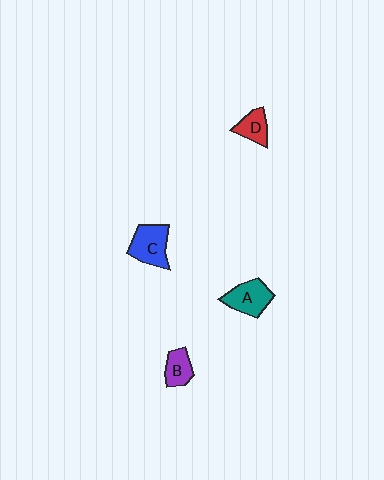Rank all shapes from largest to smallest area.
From largest to smallest: C (blue), A (teal), B (purple), D (red).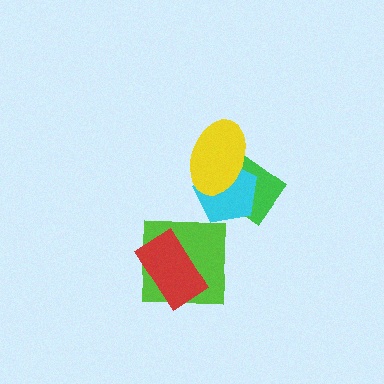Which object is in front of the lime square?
The red rectangle is in front of the lime square.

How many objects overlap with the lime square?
1 object overlaps with the lime square.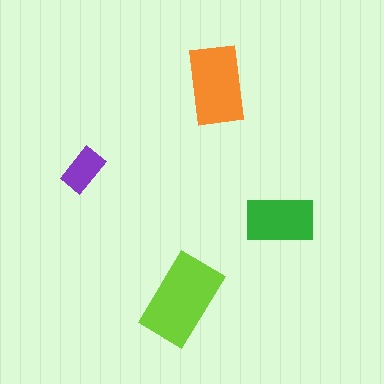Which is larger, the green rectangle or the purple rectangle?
The green one.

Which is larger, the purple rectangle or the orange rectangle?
The orange one.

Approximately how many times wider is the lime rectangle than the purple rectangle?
About 2 times wider.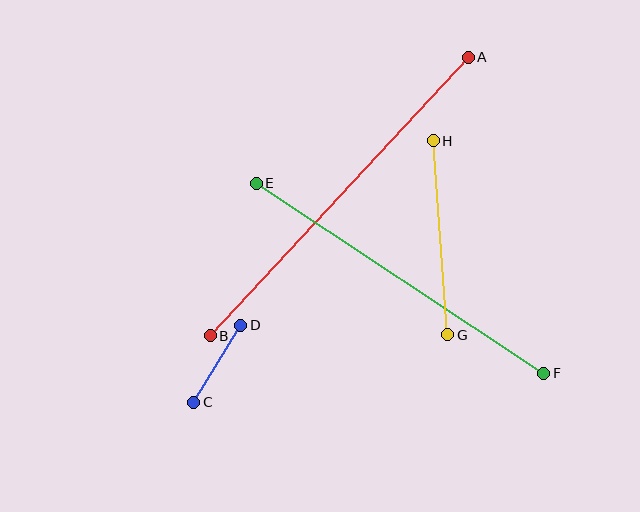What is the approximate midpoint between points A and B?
The midpoint is at approximately (339, 196) pixels.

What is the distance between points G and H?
The distance is approximately 194 pixels.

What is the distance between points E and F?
The distance is approximately 344 pixels.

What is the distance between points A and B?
The distance is approximately 380 pixels.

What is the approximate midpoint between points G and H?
The midpoint is at approximately (441, 238) pixels.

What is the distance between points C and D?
The distance is approximately 90 pixels.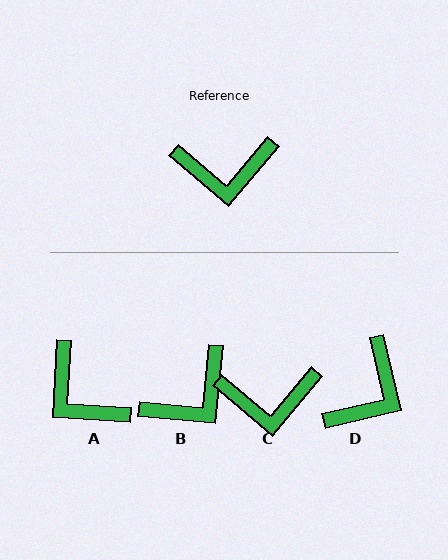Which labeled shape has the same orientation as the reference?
C.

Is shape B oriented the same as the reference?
No, it is off by about 35 degrees.